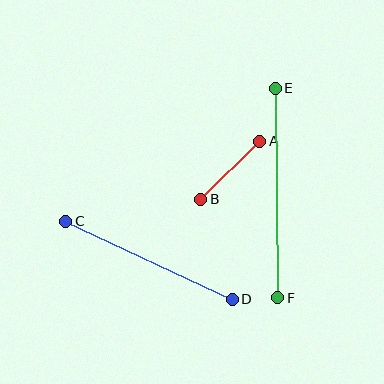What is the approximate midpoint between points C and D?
The midpoint is at approximately (149, 260) pixels.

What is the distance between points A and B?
The distance is approximately 83 pixels.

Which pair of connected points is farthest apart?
Points E and F are farthest apart.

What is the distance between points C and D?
The distance is approximately 184 pixels.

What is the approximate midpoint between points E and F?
The midpoint is at approximately (277, 193) pixels.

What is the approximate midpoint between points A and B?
The midpoint is at approximately (230, 170) pixels.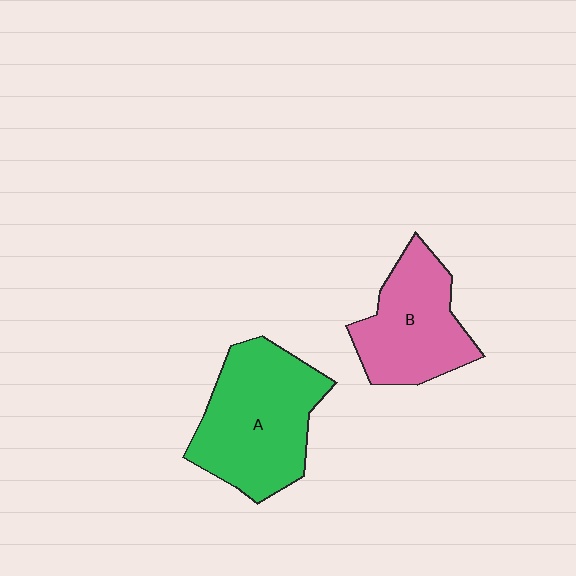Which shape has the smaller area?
Shape B (pink).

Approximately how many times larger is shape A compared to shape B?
Approximately 1.3 times.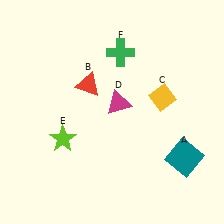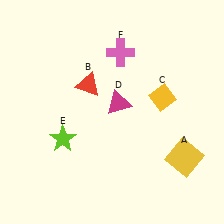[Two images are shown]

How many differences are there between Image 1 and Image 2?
There are 2 differences between the two images.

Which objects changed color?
A changed from teal to yellow. F changed from green to pink.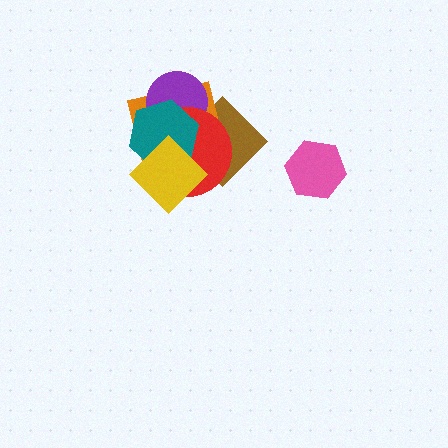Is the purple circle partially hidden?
Yes, it is partially covered by another shape.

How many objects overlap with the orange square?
5 objects overlap with the orange square.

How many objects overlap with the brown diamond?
5 objects overlap with the brown diamond.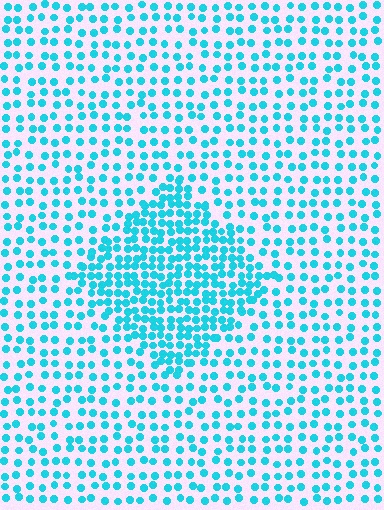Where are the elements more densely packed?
The elements are more densely packed inside the diamond boundary.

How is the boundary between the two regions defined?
The boundary is defined by a change in element density (approximately 2.0x ratio). All elements are the same color, size, and shape.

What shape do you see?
I see a diamond.